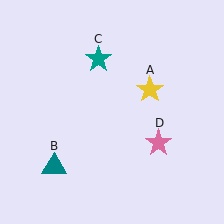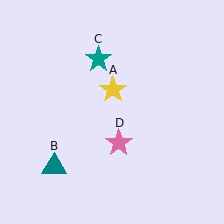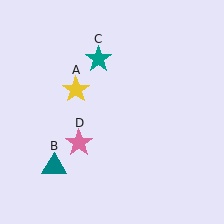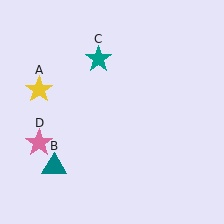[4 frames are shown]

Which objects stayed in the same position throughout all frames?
Teal triangle (object B) and teal star (object C) remained stationary.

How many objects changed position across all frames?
2 objects changed position: yellow star (object A), pink star (object D).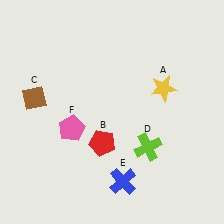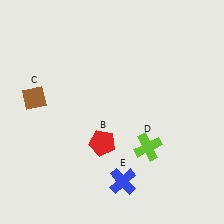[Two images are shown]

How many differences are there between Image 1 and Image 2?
There are 2 differences between the two images.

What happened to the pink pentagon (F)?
The pink pentagon (F) was removed in Image 2. It was in the bottom-left area of Image 1.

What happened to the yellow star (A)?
The yellow star (A) was removed in Image 2. It was in the top-right area of Image 1.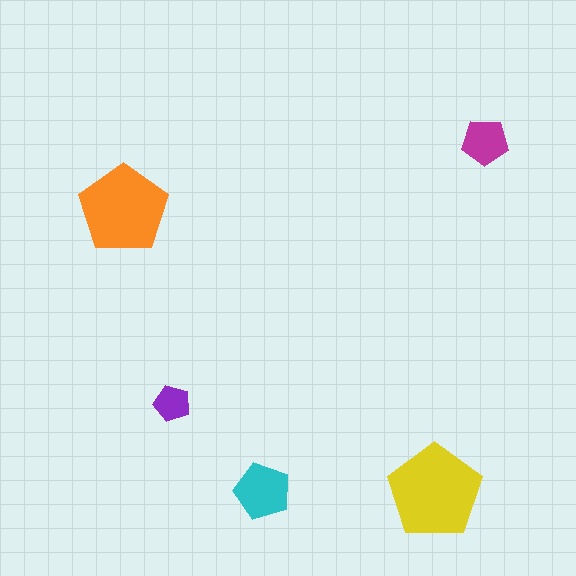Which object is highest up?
The magenta pentagon is topmost.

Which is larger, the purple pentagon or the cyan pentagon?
The cyan one.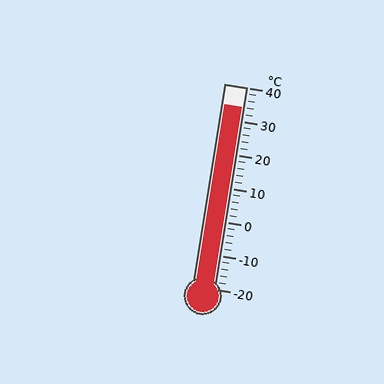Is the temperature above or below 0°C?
The temperature is above 0°C.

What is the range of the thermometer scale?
The thermometer scale ranges from -20°C to 40°C.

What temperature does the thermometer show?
The thermometer shows approximately 34°C.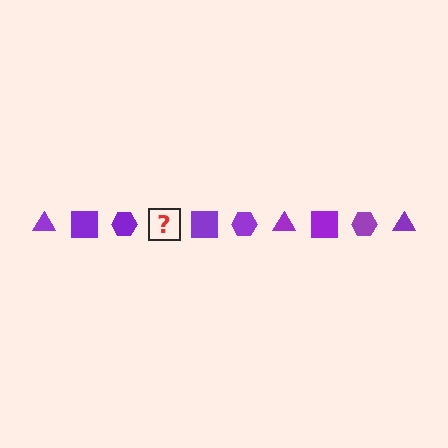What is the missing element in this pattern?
The missing element is a purple triangle.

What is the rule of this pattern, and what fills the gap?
The rule is that the pattern cycles through triangle, square, hexagon shapes in purple. The gap should be filled with a purple triangle.